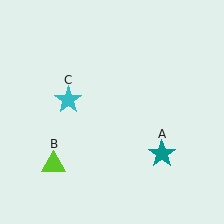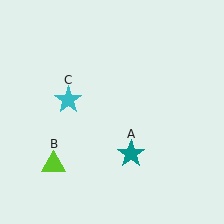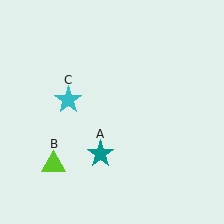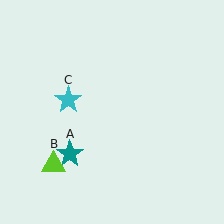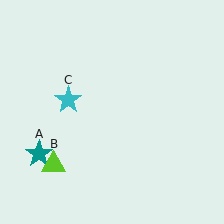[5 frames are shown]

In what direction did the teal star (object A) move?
The teal star (object A) moved left.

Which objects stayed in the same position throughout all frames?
Lime triangle (object B) and cyan star (object C) remained stationary.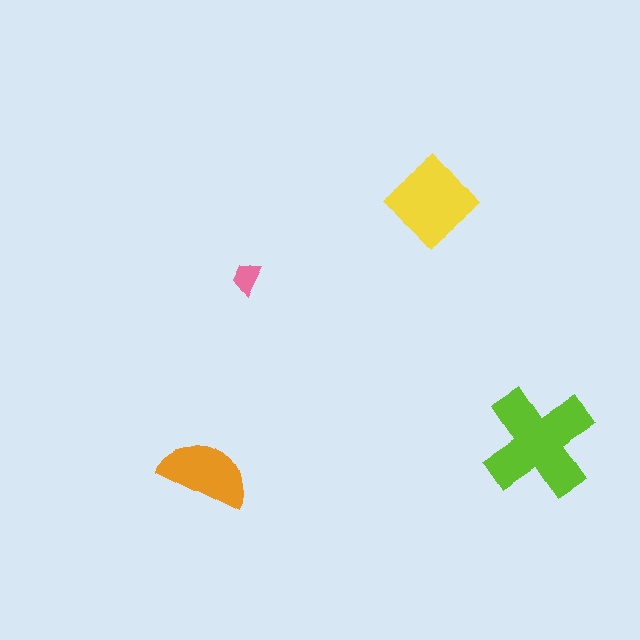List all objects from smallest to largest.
The pink trapezoid, the orange semicircle, the yellow diamond, the lime cross.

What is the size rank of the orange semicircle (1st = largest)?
3rd.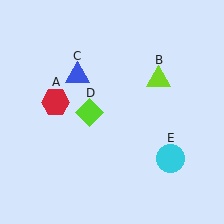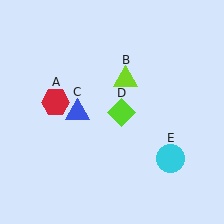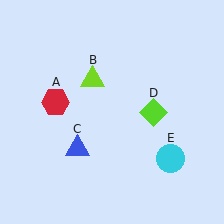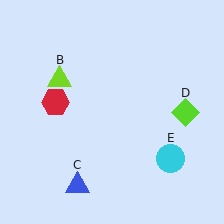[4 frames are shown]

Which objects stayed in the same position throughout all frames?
Red hexagon (object A) and cyan circle (object E) remained stationary.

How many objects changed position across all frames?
3 objects changed position: lime triangle (object B), blue triangle (object C), lime diamond (object D).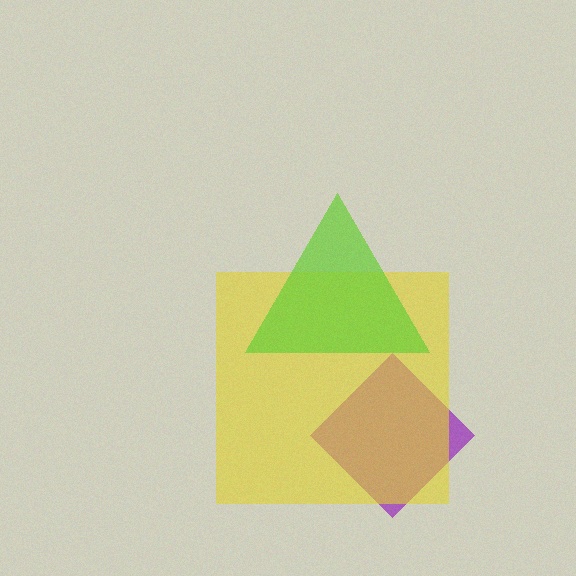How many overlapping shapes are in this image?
There are 3 overlapping shapes in the image.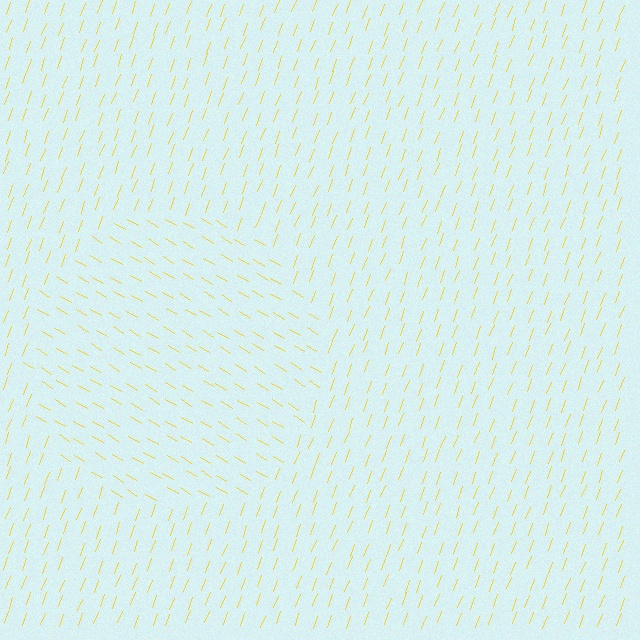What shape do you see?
I see a circle.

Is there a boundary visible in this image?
Yes, there is a texture boundary formed by a change in line orientation.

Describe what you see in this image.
The image is filled with small yellow line segments. A circle region in the image has lines oriented differently from the surrounding lines, creating a visible texture boundary.